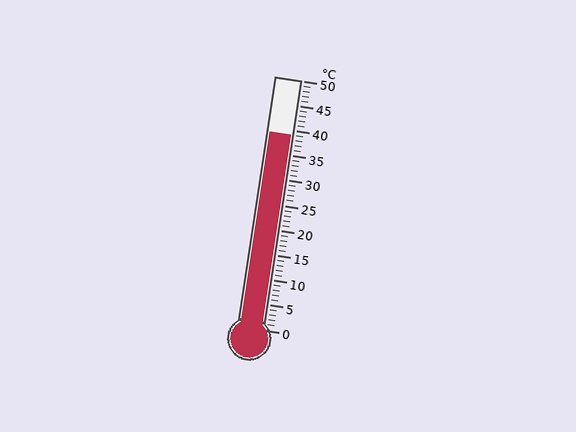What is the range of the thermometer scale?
The thermometer scale ranges from 0°C to 50°C.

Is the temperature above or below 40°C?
The temperature is below 40°C.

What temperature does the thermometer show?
The thermometer shows approximately 39°C.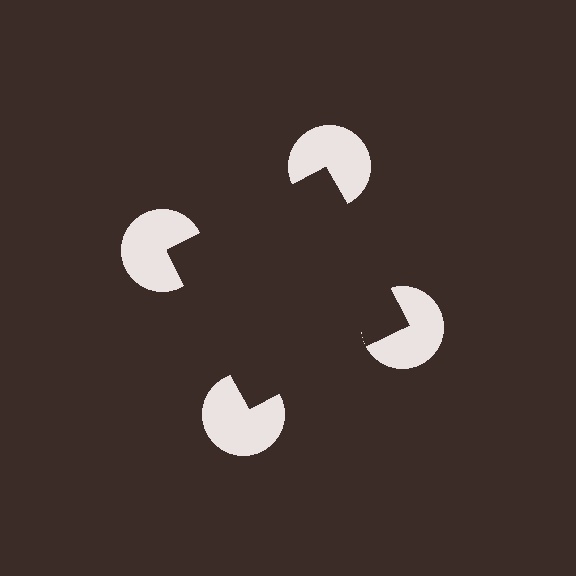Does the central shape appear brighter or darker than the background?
It typically appears slightly darker than the background, even though no actual brightness change is drawn.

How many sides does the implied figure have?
4 sides.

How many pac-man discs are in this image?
There are 4 — one at each vertex of the illusory square.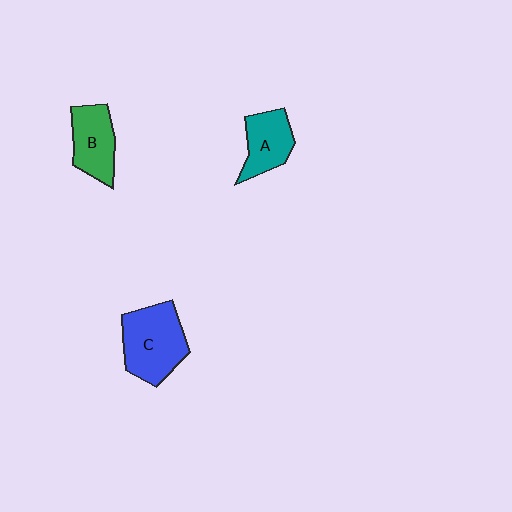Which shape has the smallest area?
Shape A (teal).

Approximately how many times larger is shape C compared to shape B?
Approximately 1.4 times.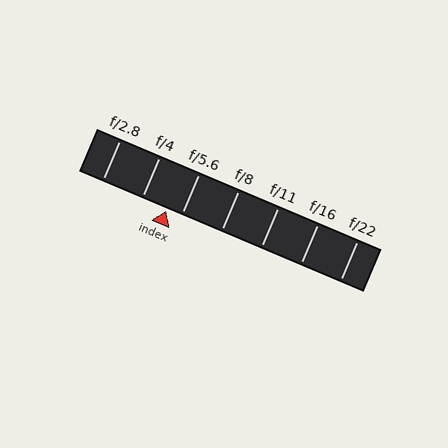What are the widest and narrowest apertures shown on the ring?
The widest aperture shown is f/2.8 and the narrowest is f/22.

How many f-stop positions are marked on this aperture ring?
There are 7 f-stop positions marked.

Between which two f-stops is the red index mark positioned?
The index mark is between f/4 and f/5.6.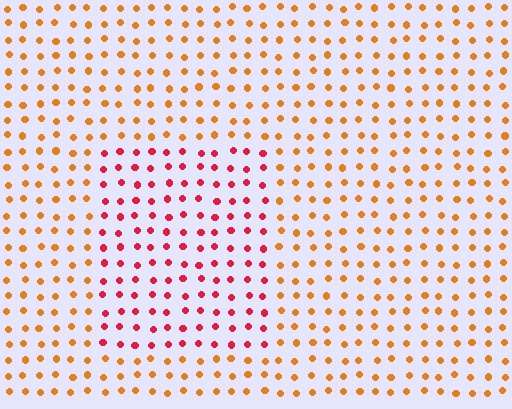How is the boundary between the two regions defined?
The boundary is defined purely by a slight shift in hue (about 41 degrees). Spacing, size, and orientation are identical on both sides.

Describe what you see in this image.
The image is filled with small orange elements in a uniform arrangement. A rectangle-shaped region is visible where the elements are tinted to a slightly different hue, forming a subtle color boundary.